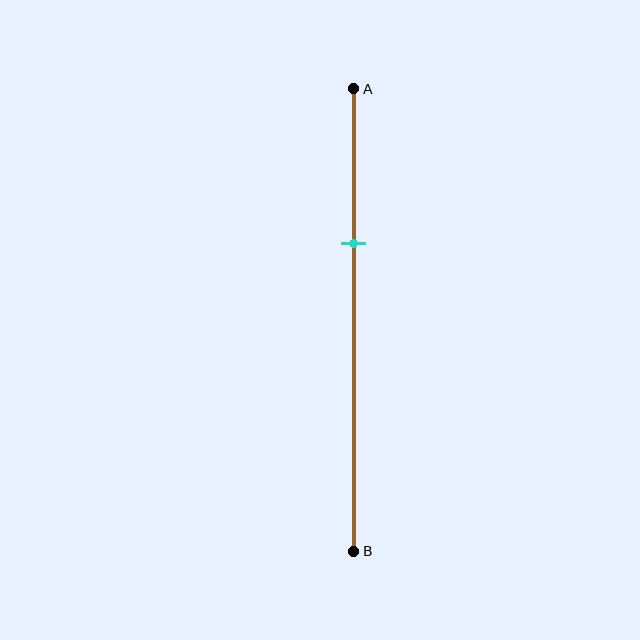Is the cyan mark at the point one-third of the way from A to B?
Yes, the mark is approximately at the one-third point.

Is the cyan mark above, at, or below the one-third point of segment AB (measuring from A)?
The cyan mark is approximately at the one-third point of segment AB.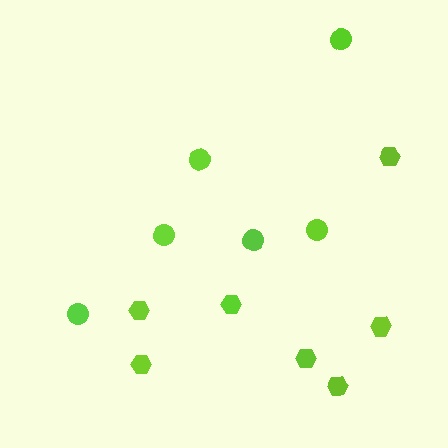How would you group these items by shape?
There are 2 groups: one group of hexagons (7) and one group of circles (6).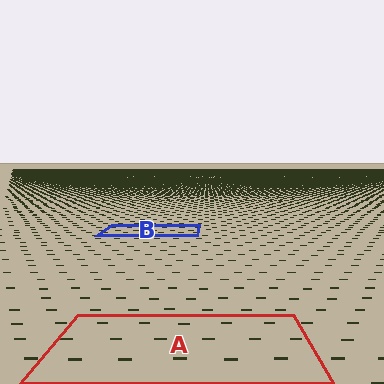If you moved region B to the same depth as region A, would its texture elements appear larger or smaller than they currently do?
They would appear larger. At a closer depth, the same texture elements are projected at a bigger on-screen size.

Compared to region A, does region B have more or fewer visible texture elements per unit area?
Region B has more texture elements per unit area — they are packed more densely because it is farther away.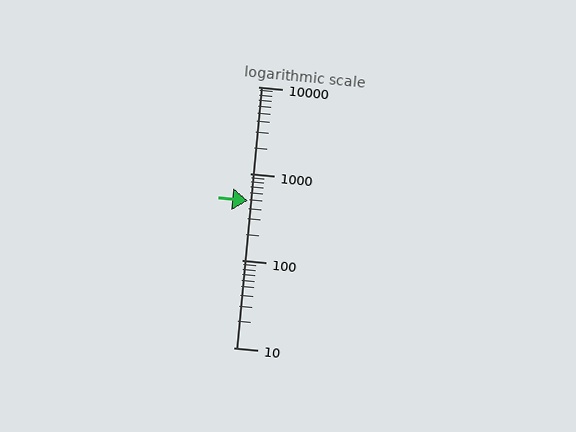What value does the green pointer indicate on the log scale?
The pointer indicates approximately 490.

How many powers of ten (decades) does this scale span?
The scale spans 3 decades, from 10 to 10000.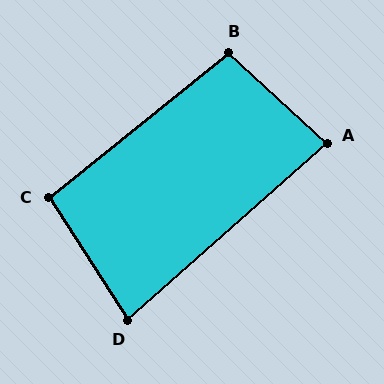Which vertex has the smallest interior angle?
D, at approximately 81 degrees.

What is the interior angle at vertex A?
Approximately 84 degrees (acute).